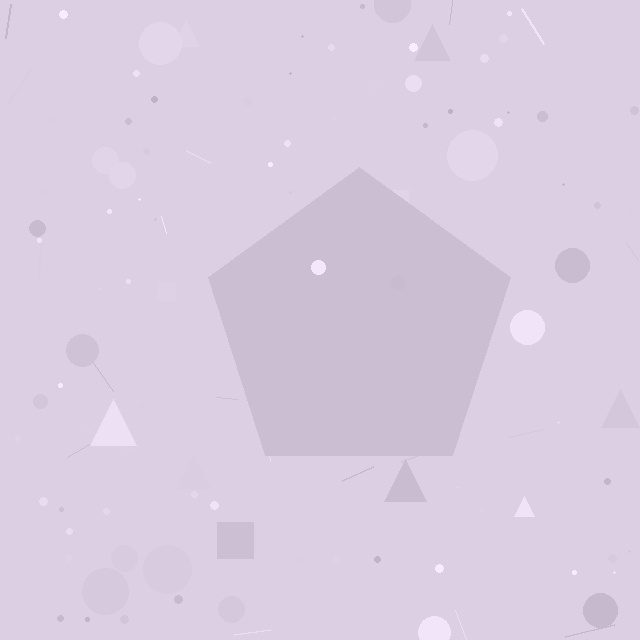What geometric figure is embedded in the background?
A pentagon is embedded in the background.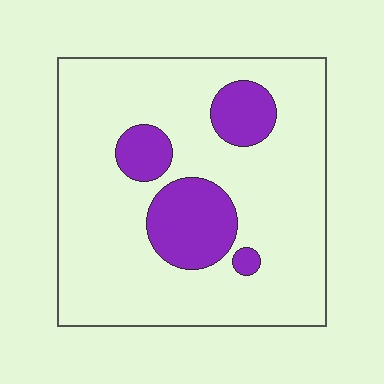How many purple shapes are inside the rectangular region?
4.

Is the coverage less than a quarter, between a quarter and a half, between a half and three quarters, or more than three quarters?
Less than a quarter.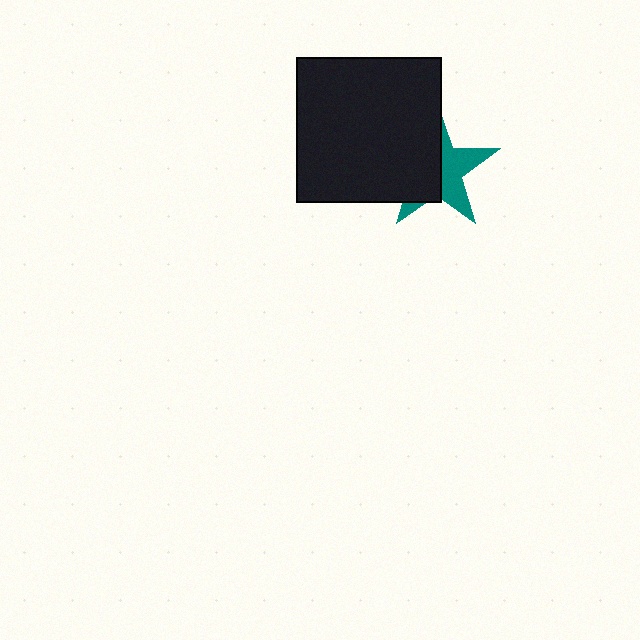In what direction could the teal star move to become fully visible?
The teal star could move right. That would shift it out from behind the black square entirely.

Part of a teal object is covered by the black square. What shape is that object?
It is a star.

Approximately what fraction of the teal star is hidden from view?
Roughly 54% of the teal star is hidden behind the black square.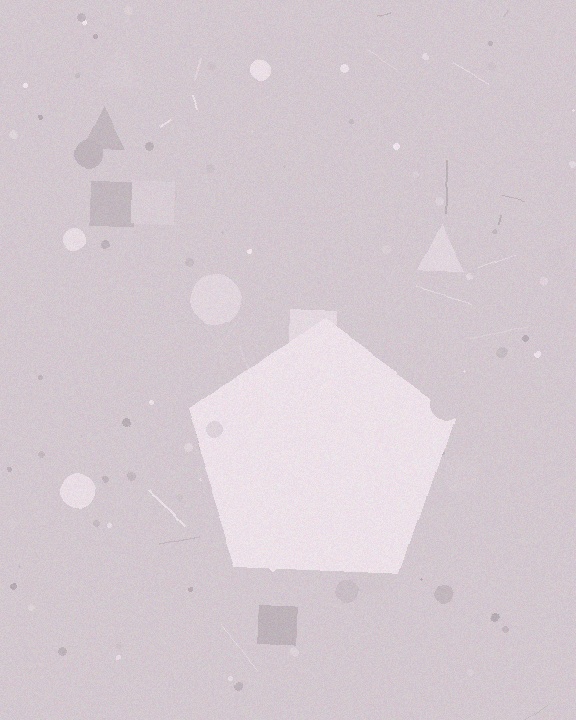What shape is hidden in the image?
A pentagon is hidden in the image.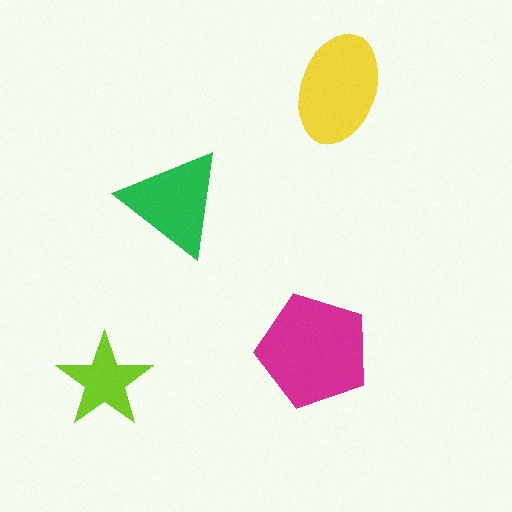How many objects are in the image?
There are 4 objects in the image.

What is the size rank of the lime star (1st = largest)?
4th.